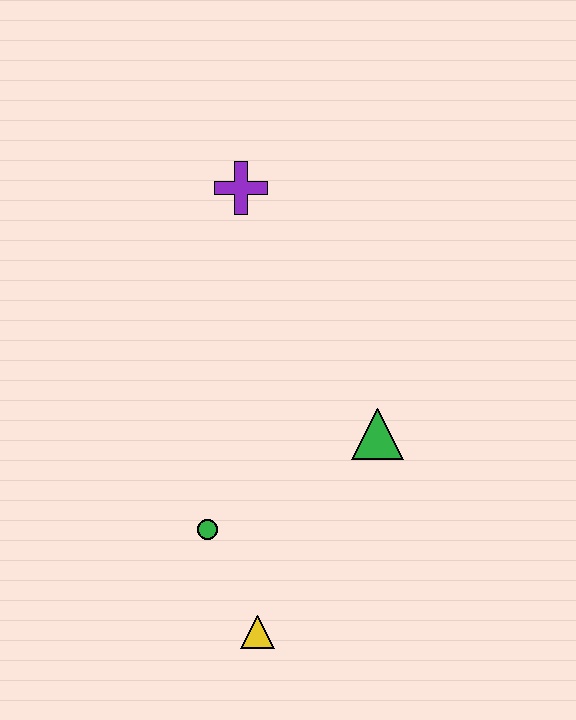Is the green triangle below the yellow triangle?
No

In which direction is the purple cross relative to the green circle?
The purple cross is above the green circle.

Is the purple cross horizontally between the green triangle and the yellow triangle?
No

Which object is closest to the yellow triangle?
The green circle is closest to the yellow triangle.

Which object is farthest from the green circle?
The purple cross is farthest from the green circle.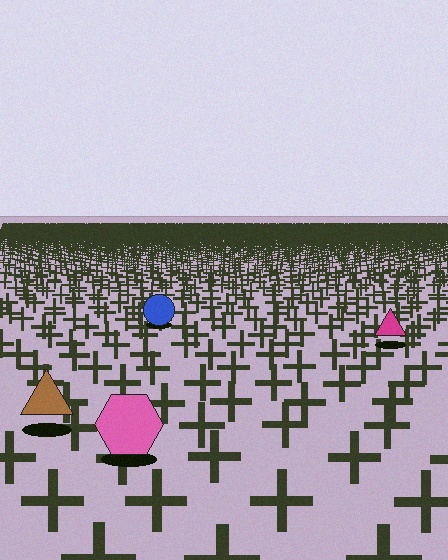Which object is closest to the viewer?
The pink hexagon is closest. The texture marks near it are larger and more spread out.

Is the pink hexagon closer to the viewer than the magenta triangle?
Yes. The pink hexagon is closer — you can tell from the texture gradient: the ground texture is coarser near it.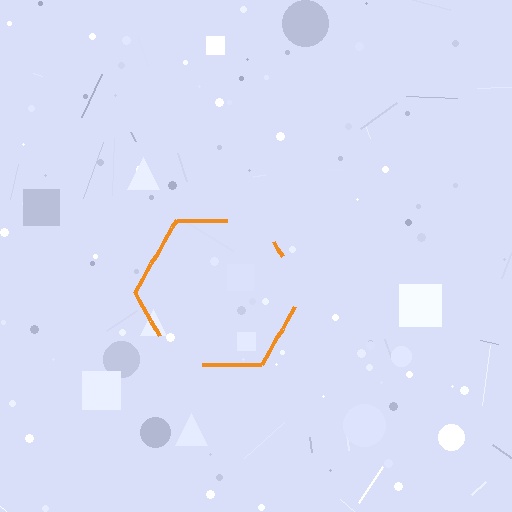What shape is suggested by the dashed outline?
The dashed outline suggests a hexagon.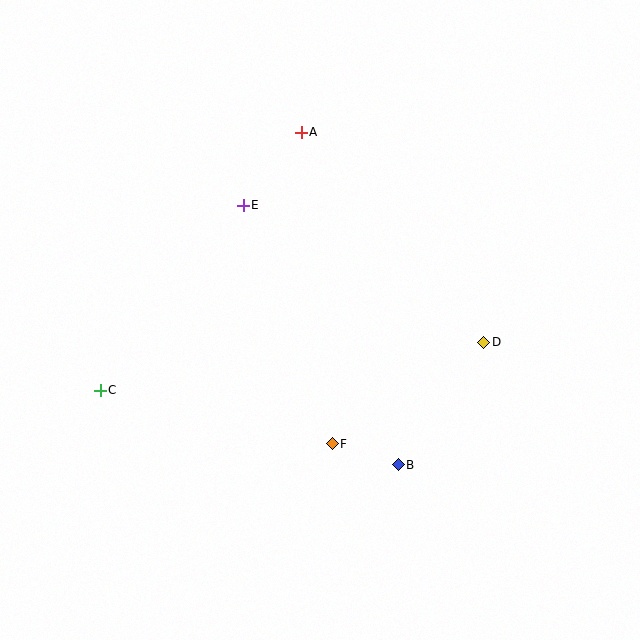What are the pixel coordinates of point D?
Point D is at (484, 342).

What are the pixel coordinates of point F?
Point F is at (332, 444).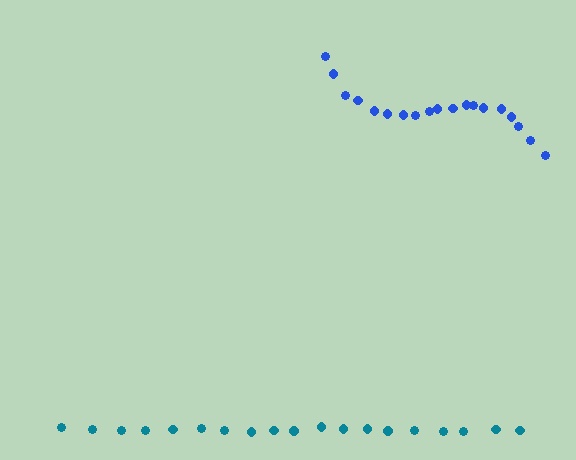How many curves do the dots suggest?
There are 2 distinct paths.